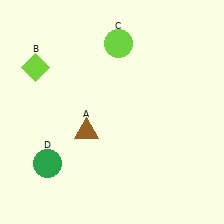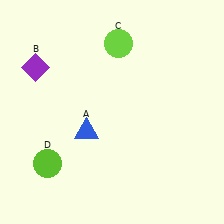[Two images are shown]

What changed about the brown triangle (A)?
In Image 1, A is brown. In Image 2, it changed to blue.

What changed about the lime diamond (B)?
In Image 1, B is lime. In Image 2, it changed to purple.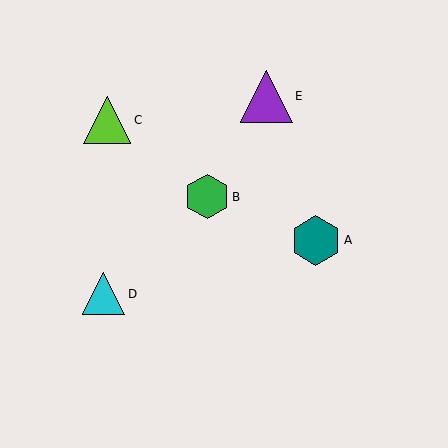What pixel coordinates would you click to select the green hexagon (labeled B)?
Click at (207, 197) to select the green hexagon B.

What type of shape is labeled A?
Shape A is a teal hexagon.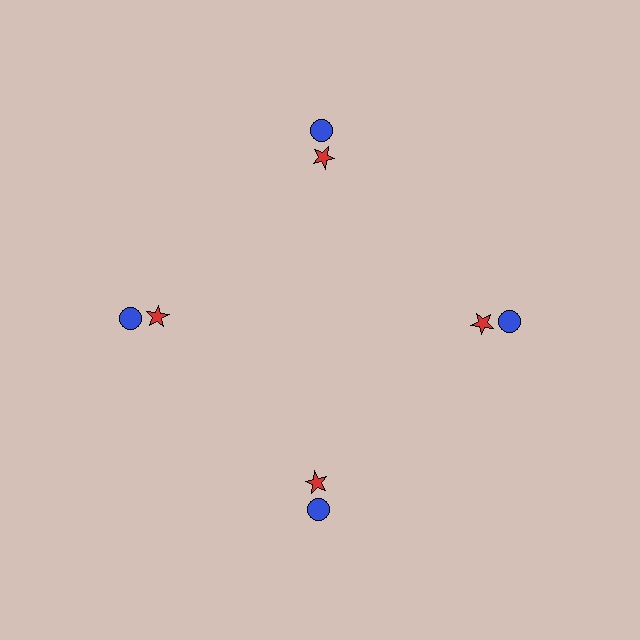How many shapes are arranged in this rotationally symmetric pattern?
There are 8 shapes, arranged in 4 groups of 2.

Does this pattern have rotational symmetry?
Yes, this pattern has 4-fold rotational symmetry. It looks the same after rotating 90 degrees around the center.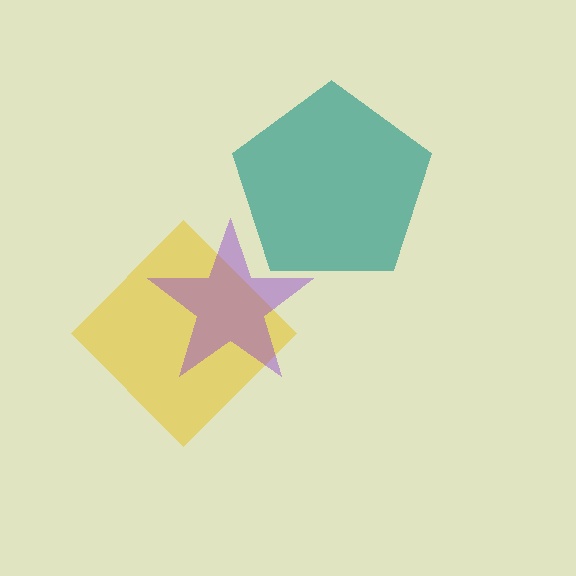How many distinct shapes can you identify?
There are 3 distinct shapes: a yellow diamond, a purple star, a teal pentagon.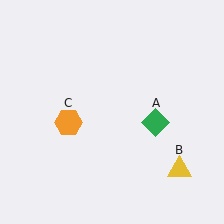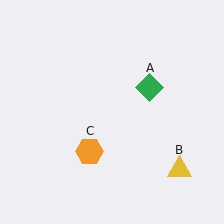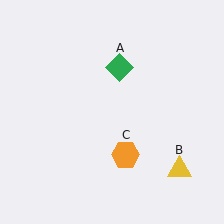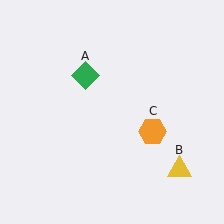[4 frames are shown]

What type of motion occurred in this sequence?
The green diamond (object A), orange hexagon (object C) rotated counterclockwise around the center of the scene.